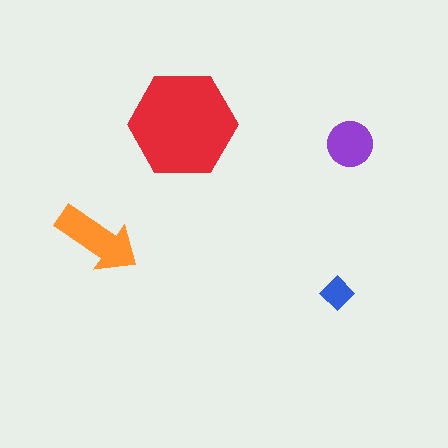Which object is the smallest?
The blue diamond.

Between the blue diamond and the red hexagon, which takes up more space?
The red hexagon.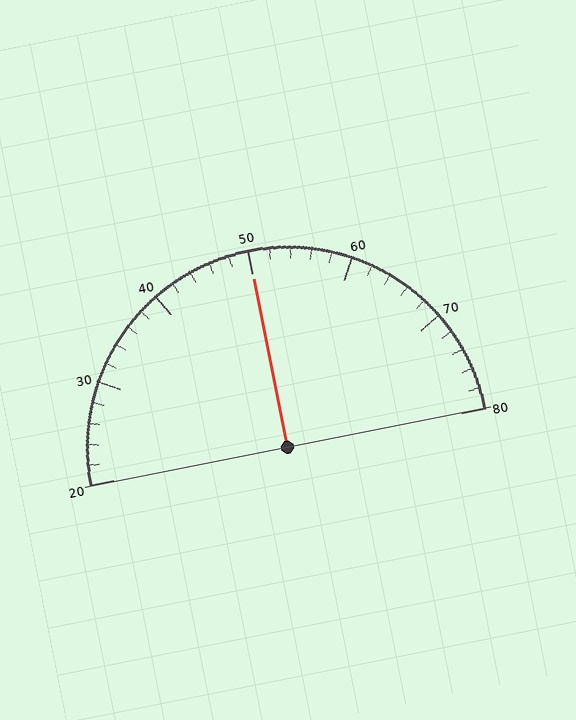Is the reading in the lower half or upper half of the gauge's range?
The reading is in the upper half of the range (20 to 80).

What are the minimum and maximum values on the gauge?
The gauge ranges from 20 to 80.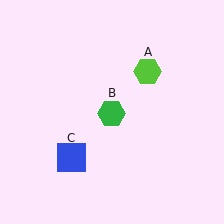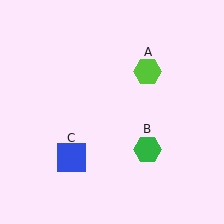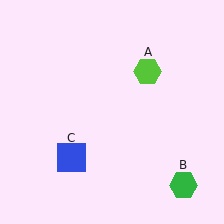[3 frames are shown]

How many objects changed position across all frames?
1 object changed position: green hexagon (object B).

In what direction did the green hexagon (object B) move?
The green hexagon (object B) moved down and to the right.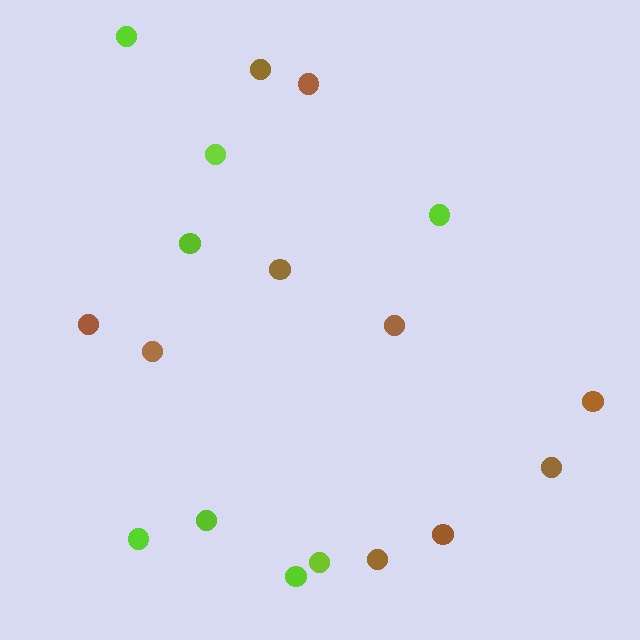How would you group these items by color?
There are 2 groups: one group of brown circles (10) and one group of lime circles (8).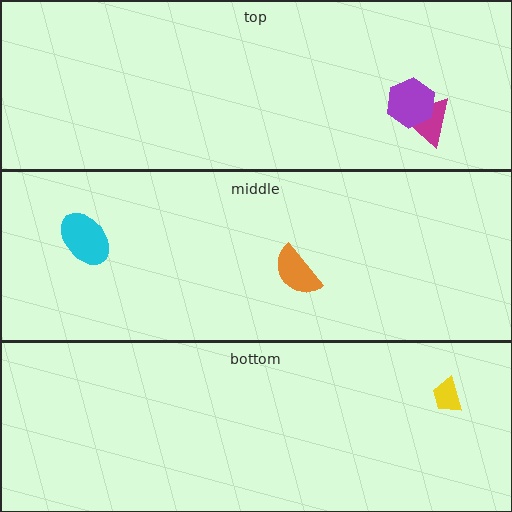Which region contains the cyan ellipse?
The middle region.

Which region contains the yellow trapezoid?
The bottom region.